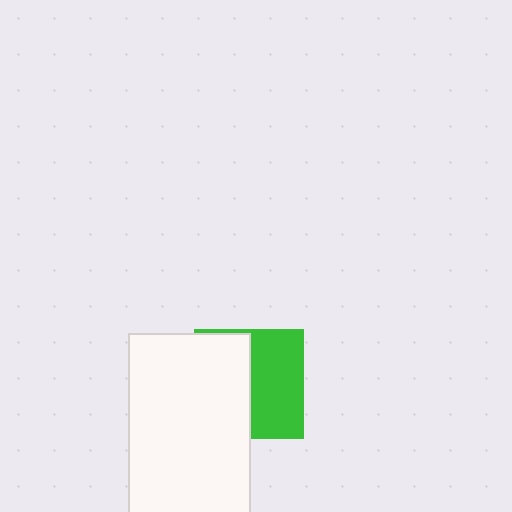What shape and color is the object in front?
The object in front is a white rectangle.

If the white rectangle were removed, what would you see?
You would see the complete green square.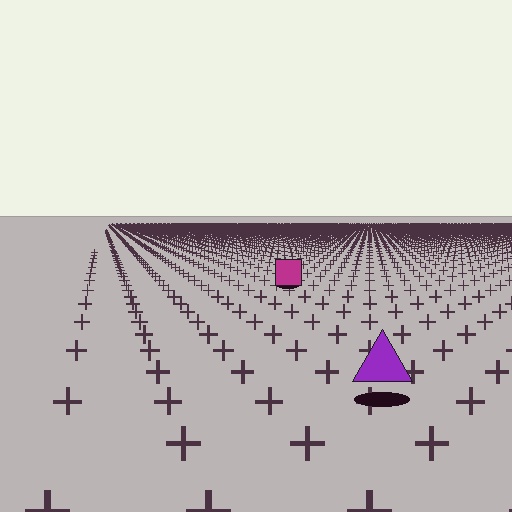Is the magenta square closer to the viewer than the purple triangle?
No. The purple triangle is closer — you can tell from the texture gradient: the ground texture is coarser near it.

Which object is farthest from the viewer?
The magenta square is farthest from the viewer. It appears smaller and the ground texture around it is denser.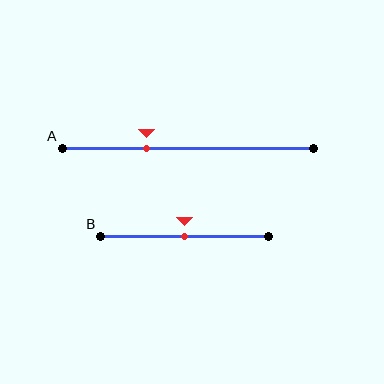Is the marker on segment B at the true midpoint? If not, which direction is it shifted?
Yes, the marker on segment B is at the true midpoint.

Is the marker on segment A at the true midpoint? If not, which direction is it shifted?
No, the marker on segment A is shifted to the left by about 17% of the segment length.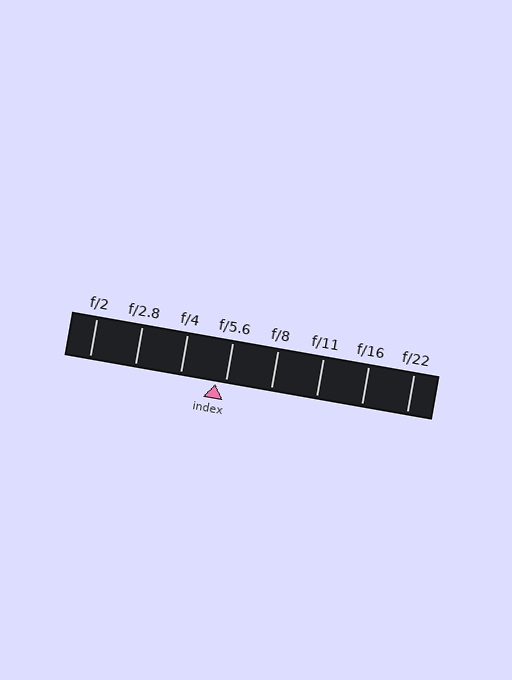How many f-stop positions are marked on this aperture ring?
There are 8 f-stop positions marked.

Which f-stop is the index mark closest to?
The index mark is closest to f/5.6.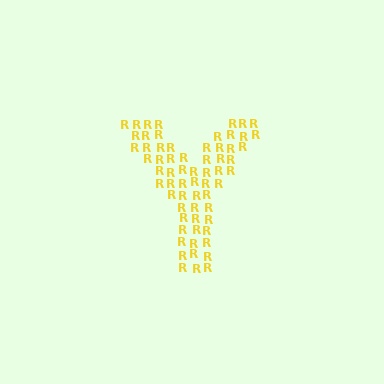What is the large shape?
The large shape is the letter Y.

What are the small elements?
The small elements are letter R's.